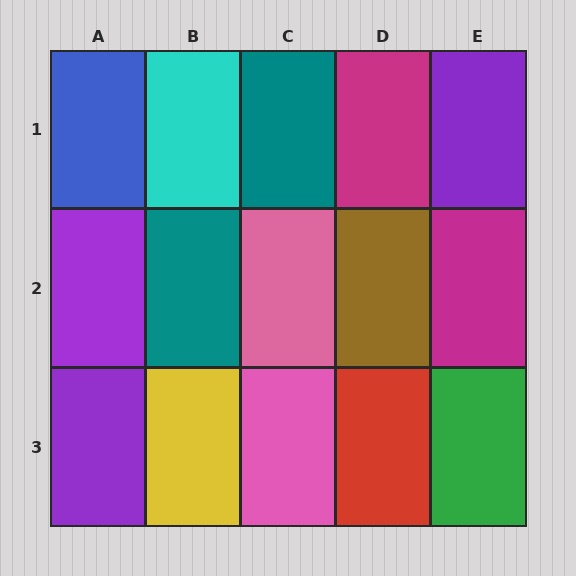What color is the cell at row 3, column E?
Green.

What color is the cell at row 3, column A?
Purple.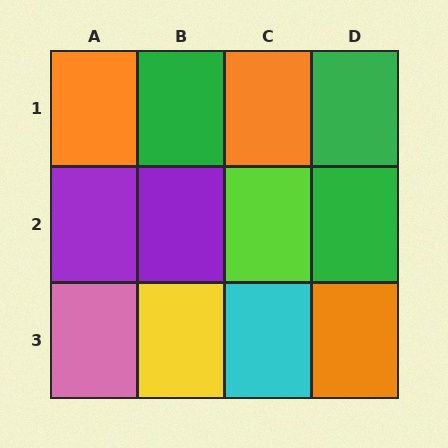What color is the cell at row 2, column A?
Purple.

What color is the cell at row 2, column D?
Green.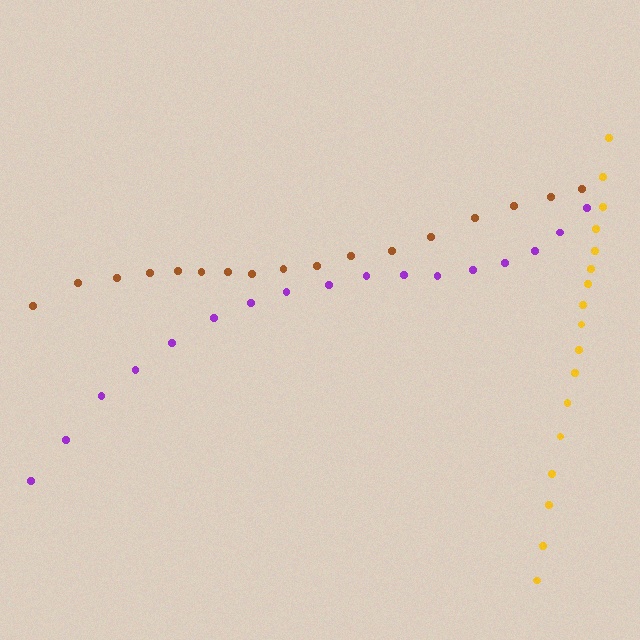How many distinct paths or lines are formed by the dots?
There are 3 distinct paths.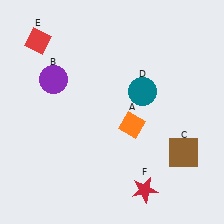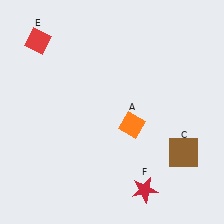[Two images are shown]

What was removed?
The teal circle (D), the purple circle (B) were removed in Image 2.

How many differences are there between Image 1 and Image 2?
There are 2 differences between the two images.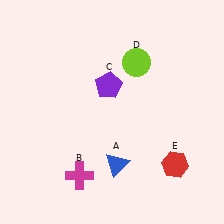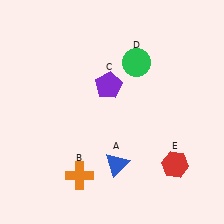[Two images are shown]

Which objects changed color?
B changed from magenta to orange. D changed from lime to green.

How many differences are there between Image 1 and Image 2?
There are 2 differences between the two images.